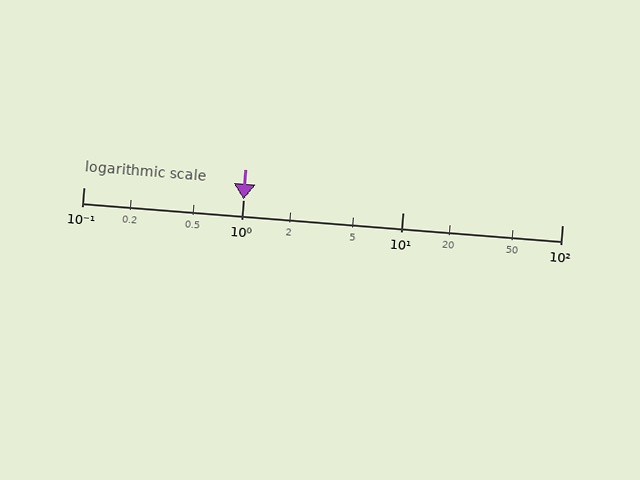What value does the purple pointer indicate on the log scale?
The pointer indicates approximately 1.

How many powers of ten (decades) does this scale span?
The scale spans 3 decades, from 0.1 to 100.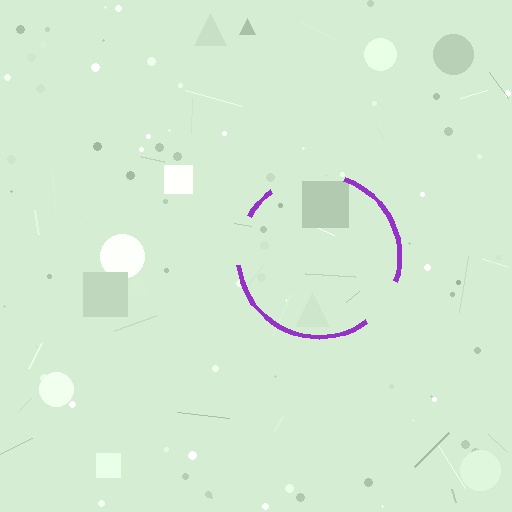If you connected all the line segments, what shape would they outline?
They would outline a circle.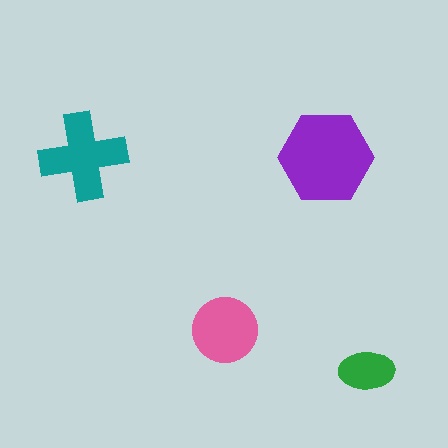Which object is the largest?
The purple hexagon.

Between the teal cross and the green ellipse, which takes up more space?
The teal cross.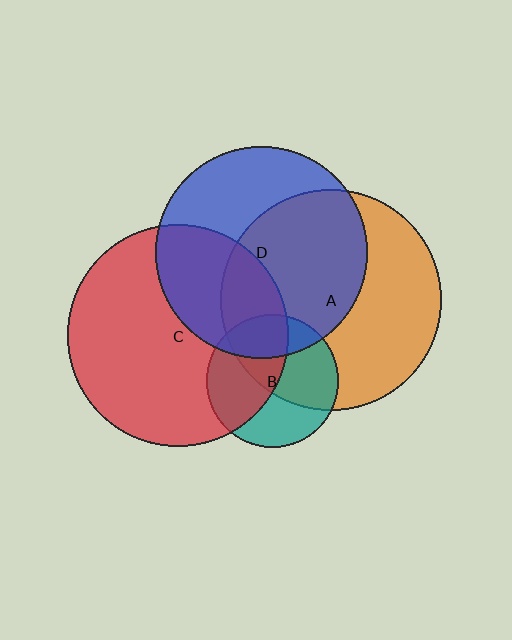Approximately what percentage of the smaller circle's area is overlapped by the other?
Approximately 20%.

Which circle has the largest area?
Circle C (red).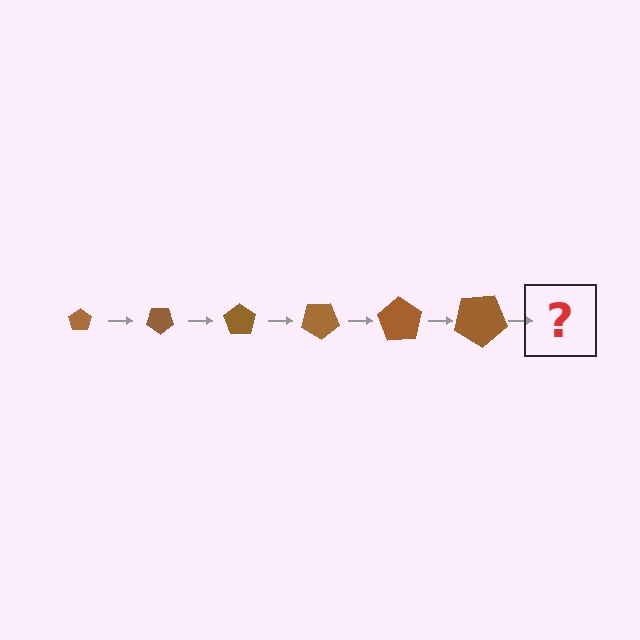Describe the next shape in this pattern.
It should be a pentagon, larger than the previous one and rotated 210 degrees from the start.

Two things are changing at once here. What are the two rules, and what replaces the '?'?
The two rules are that the pentagon grows larger each step and it rotates 35 degrees each step. The '?' should be a pentagon, larger than the previous one and rotated 210 degrees from the start.